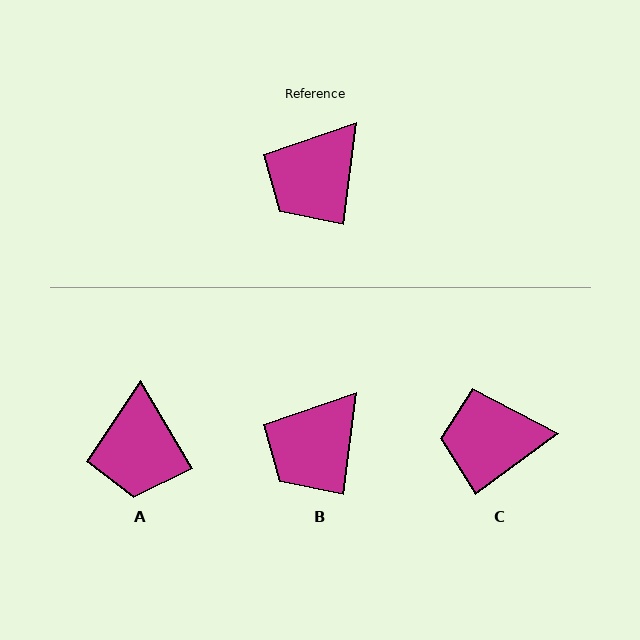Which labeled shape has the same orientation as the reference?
B.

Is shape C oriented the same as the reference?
No, it is off by about 47 degrees.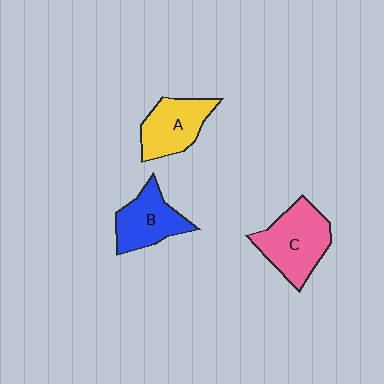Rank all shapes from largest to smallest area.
From largest to smallest: C (pink), A (yellow), B (blue).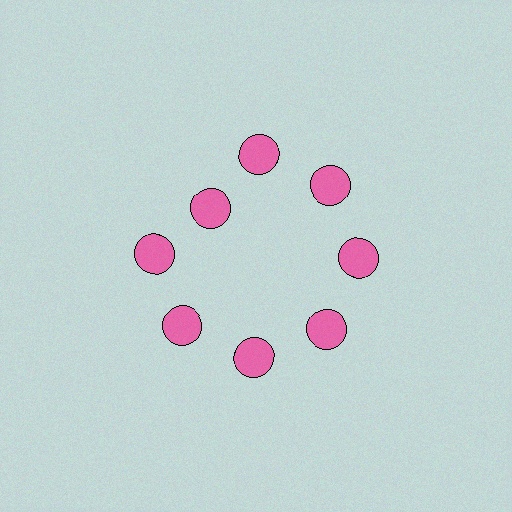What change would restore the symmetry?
The symmetry would be restored by moving it outward, back onto the ring so that all 8 circles sit at equal angles and equal distance from the center.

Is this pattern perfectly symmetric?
No. The 8 pink circles are arranged in a ring, but one element near the 10 o'clock position is pulled inward toward the center, breaking the 8-fold rotational symmetry.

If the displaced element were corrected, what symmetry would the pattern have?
It would have 8-fold rotational symmetry — the pattern would map onto itself every 45 degrees.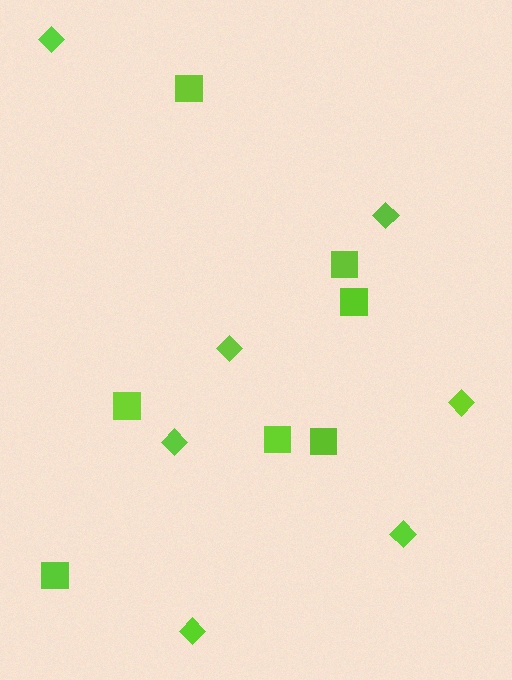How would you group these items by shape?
There are 2 groups: one group of squares (7) and one group of diamonds (7).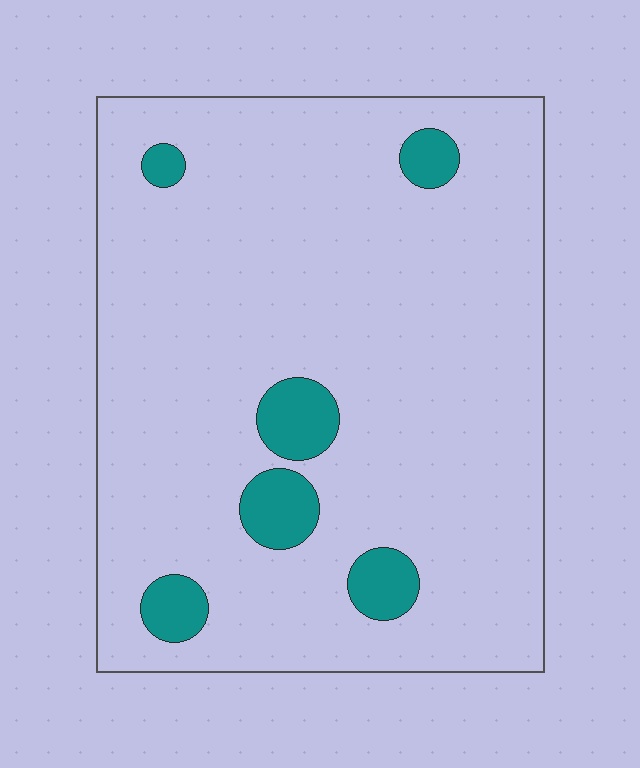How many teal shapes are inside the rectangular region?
6.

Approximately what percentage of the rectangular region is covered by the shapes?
Approximately 10%.